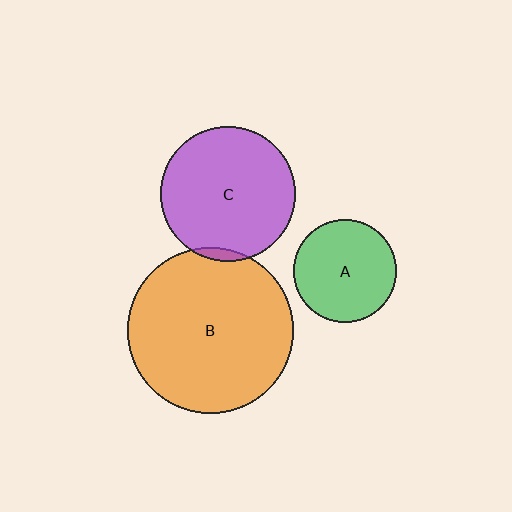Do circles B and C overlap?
Yes.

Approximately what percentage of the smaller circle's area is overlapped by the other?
Approximately 5%.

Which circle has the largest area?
Circle B (orange).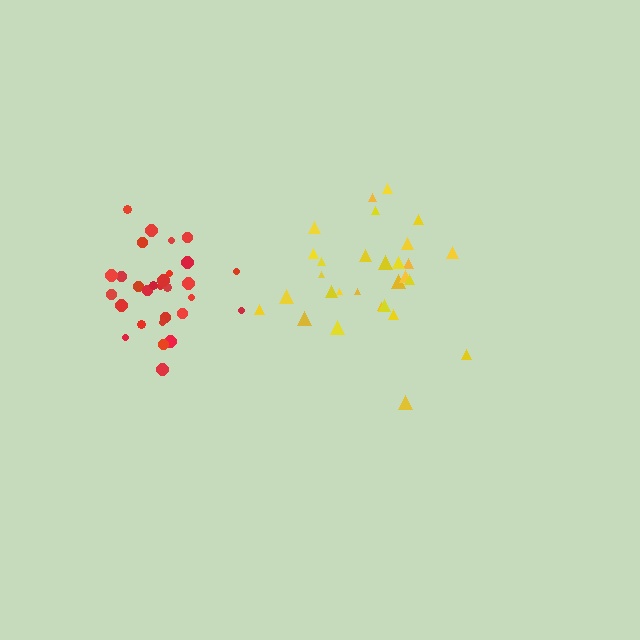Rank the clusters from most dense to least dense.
red, yellow.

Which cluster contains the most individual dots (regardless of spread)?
Red (29).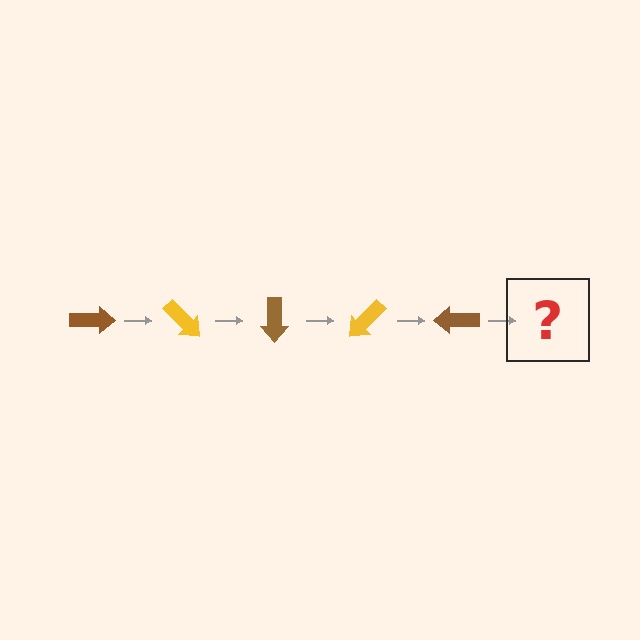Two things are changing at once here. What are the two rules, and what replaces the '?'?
The two rules are that it rotates 45 degrees each step and the color cycles through brown and yellow. The '?' should be a yellow arrow, rotated 225 degrees from the start.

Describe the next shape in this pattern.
It should be a yellow arrow, rotated 225 degrees from the start.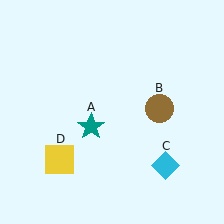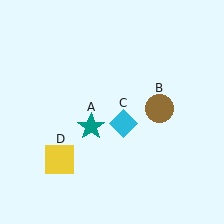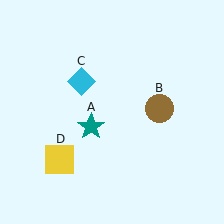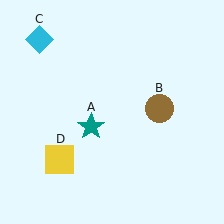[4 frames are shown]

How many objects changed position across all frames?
1 object changed position: cyan diamond (object C).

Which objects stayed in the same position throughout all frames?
Teal star (object A) and brown circle (object B) and yellow square (object D) remained stationary.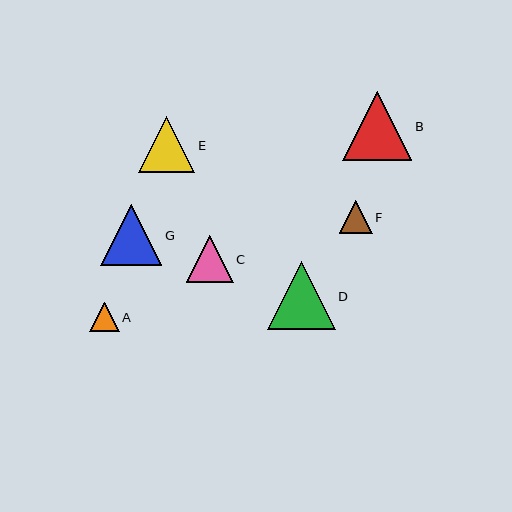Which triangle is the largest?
Triangle B is the largest with a size of approximately 69 pixels.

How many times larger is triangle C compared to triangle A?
Triangle C is approximately 1.6 times the size of triangle A.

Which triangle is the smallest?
Triangle A is the smallest with a size of approximately 29 pixels.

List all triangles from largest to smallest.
From largest to smallest: B, D, G, E, C, F, A.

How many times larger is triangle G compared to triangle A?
Triangle G is approximately 2.1 times the size of triangle A.